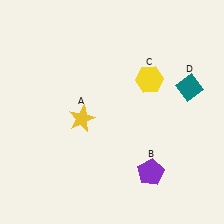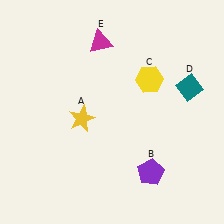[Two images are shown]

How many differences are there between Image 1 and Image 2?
There is 1 difference between the two images.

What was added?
A magenta triangle (E) was added in Image 2.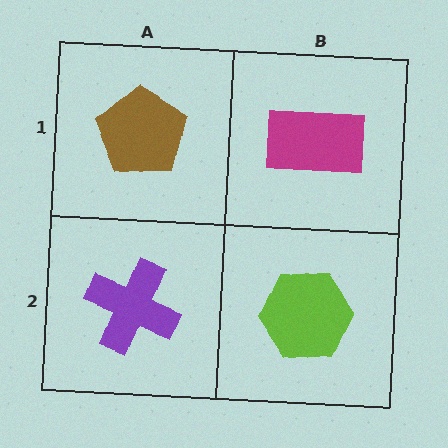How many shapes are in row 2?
2 shapes.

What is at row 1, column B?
A magenta rectangle.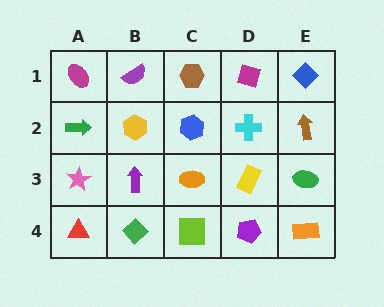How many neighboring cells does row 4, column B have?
3.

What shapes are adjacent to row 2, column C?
A brown hexagon (row 1, column C), an orange ellipse (row 3, column C), a yellow hexagon (row 2, column B), a cyan cross (row 2, column D).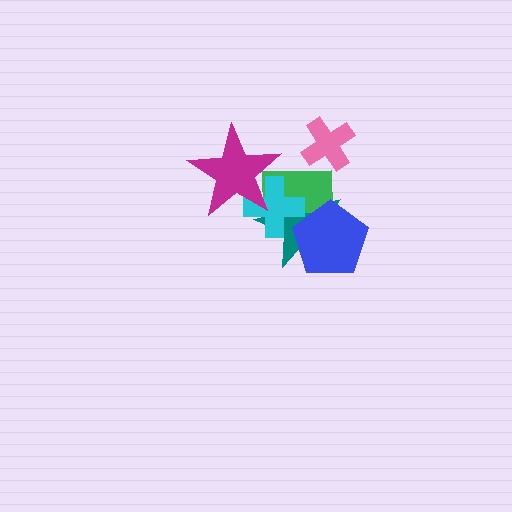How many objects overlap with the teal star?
4 objects overlap with the teal star.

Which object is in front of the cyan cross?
The magenta star is in front of the cyan cross.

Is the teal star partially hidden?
Yes, it is partially covered by another shape.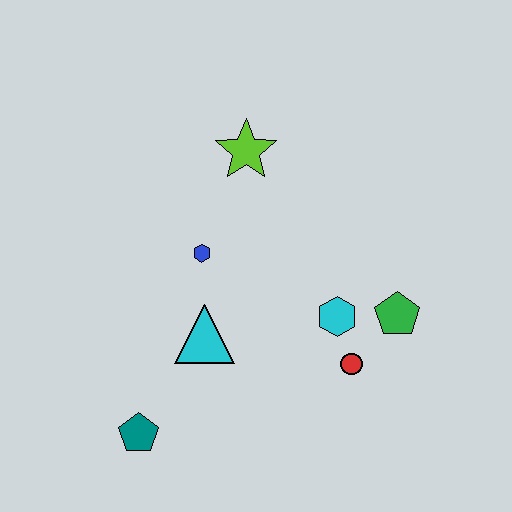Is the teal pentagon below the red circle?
Yes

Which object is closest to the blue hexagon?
The cyan triangle is closest to the blue hexagon.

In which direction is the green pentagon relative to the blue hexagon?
The green pentagon is to the right of the blue hexagon.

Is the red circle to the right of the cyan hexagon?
Yes